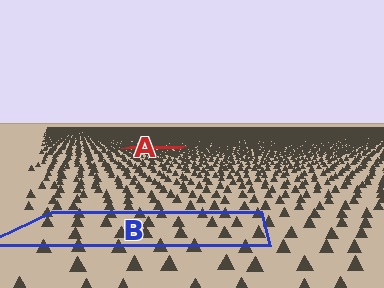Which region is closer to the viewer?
Region B is closer. The texture elements there are larger and more spread out.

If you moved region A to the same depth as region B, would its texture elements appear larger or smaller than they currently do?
They would appear larger. At a closer depth, the same texture elements are projected at a bigger on-screen size.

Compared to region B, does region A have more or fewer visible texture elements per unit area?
Region A has more texture elements per unit area — they are packed more densely because it is farther away.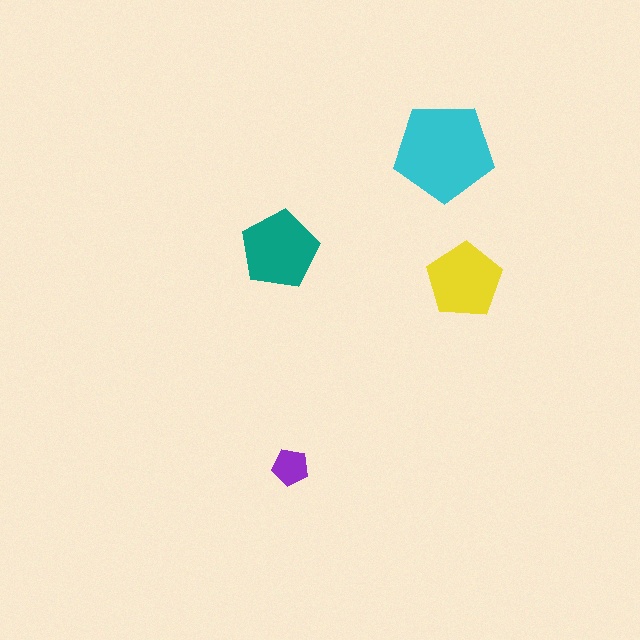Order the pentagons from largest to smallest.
the cyan one, the teal one, the yellow one, the purple one.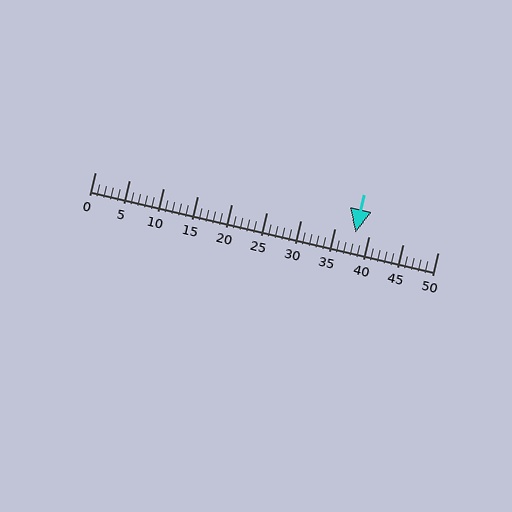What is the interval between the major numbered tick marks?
The major tick marks are spaced 5 units apart.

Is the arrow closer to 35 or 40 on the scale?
The arrow is closer to 40.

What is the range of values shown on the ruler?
The ruler shows values from 0 to 50.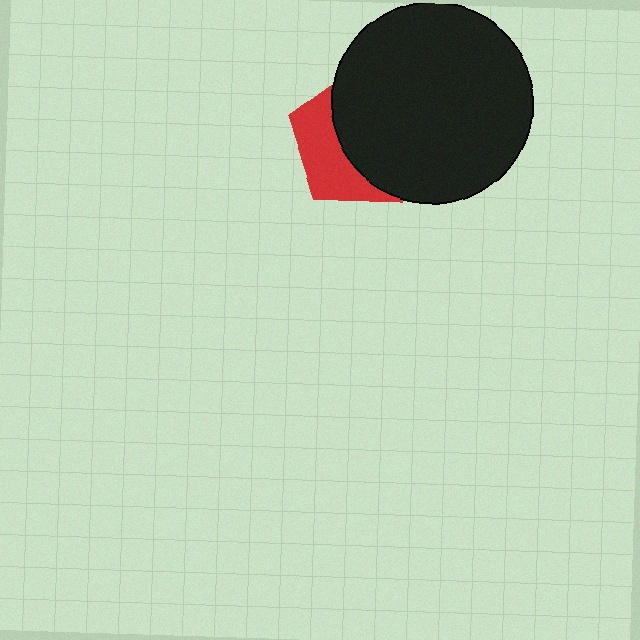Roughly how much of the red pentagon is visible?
A small part of it is visible (roughly 38%).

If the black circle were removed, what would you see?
You would see the complete red pentagon.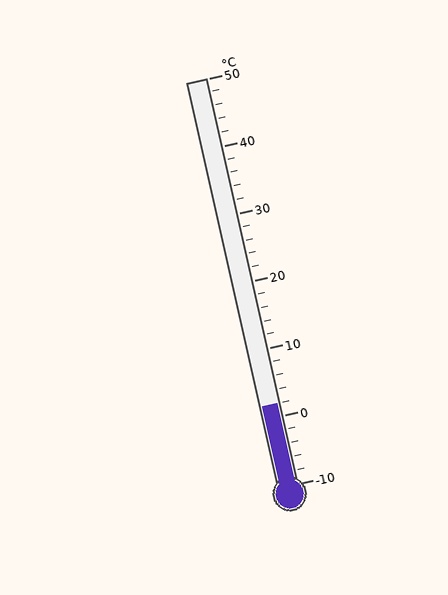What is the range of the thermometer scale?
The thermometer scale ranges from -10°C to 50°C.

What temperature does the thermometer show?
The thermometer shows approximately 2°C.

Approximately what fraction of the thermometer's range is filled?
The thermometer is filled to approximately 20% of its range.